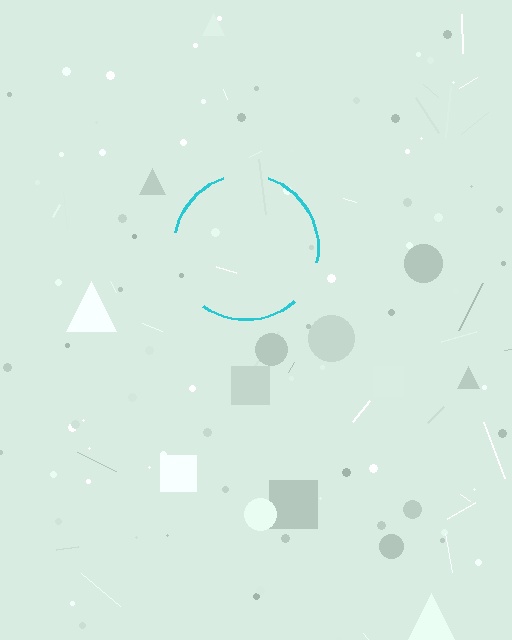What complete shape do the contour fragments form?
The contour fragments form a circle.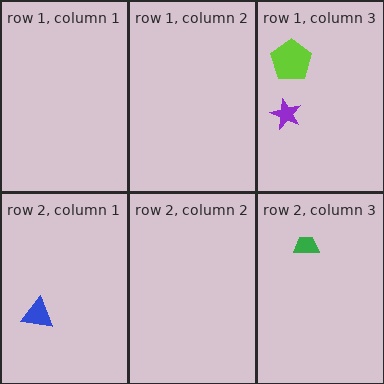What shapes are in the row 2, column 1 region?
The blue triangle.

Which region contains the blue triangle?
The row 2, column 1 region.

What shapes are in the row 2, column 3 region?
The green trapezoid.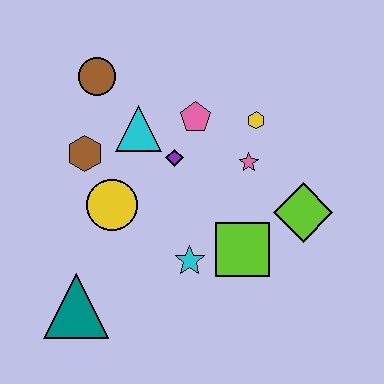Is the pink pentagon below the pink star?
No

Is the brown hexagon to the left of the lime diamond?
Yes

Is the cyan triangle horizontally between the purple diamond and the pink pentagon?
No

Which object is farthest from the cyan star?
The brown circle is farthest from the cyan star.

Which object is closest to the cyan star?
The lime square is closest to the cyan star.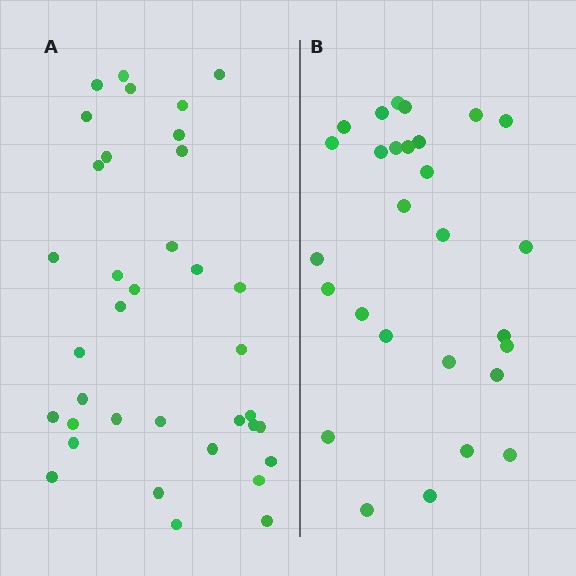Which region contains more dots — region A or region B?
Region A (the left region) has more dots.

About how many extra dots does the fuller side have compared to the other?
Region A has roughly 8 or so more dots than region B.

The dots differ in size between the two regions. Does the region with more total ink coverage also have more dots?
No. Region B has more total ink coverage because its dots are larger, but region A actually contains more individual dots. Total area can be misleading — the number of items is what matters here.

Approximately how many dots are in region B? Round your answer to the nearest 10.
About 30 dots. (The exact count is 28, which rounds to 30.)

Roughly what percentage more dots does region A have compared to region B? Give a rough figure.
About 30% more.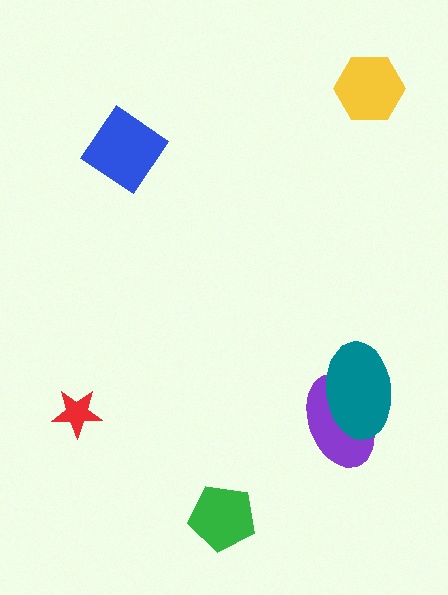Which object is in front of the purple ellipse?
The teal ellipse is in front of the purple ellipse.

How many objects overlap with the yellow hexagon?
0 objects overlap with the yellow hexagon.